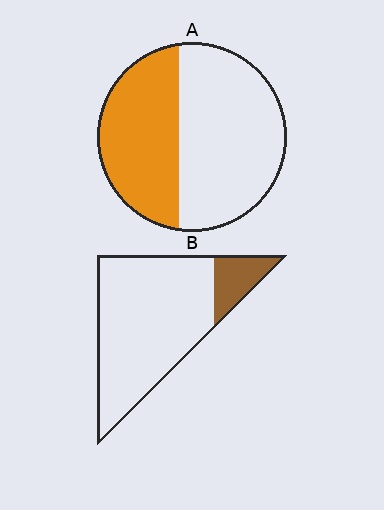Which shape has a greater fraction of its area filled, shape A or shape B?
Shape A.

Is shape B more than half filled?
No.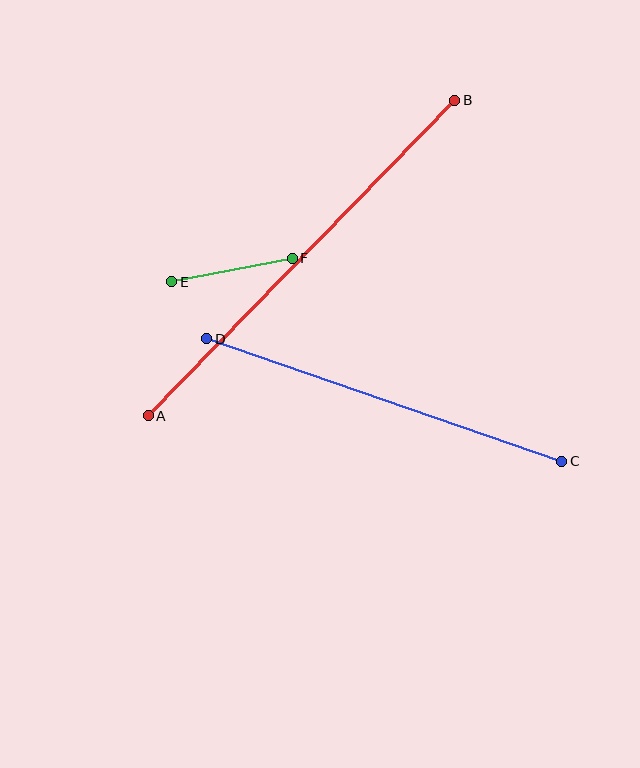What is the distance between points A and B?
The distance is approximately 440 pixels.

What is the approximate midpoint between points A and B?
The midpoint is at approximately (301, 258) pixels.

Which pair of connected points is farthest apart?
Points A and B are farthest apart.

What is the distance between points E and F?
The distance is approximately 123 pixels.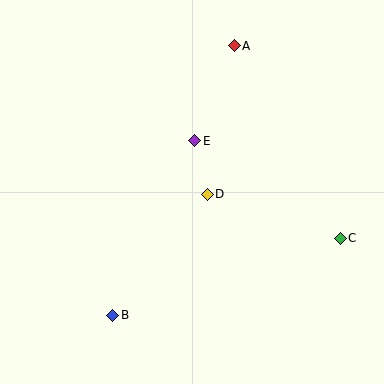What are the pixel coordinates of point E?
Point E is at (195, 141).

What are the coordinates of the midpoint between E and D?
The midpoint between E and D is at (201, 168).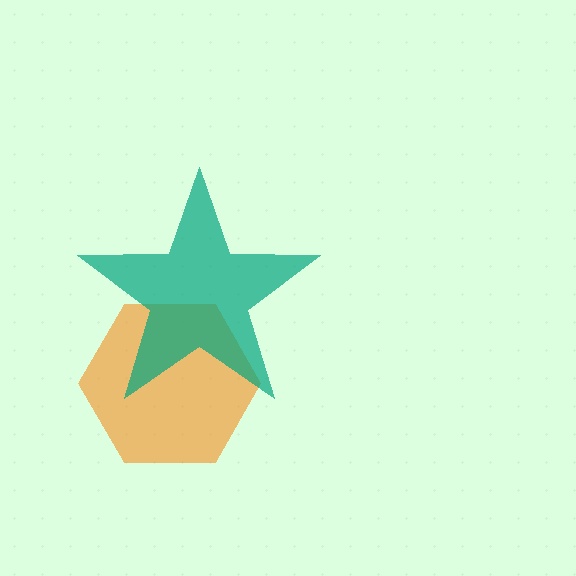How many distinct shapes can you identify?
There are 2 distinct shapes: an orange hexagon, a teal star.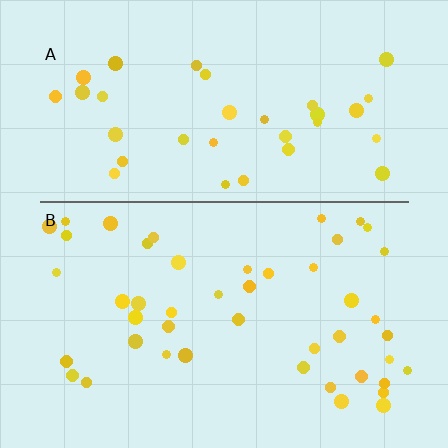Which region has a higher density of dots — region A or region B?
B (the bottom).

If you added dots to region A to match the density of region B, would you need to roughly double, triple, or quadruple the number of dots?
Approximately double.